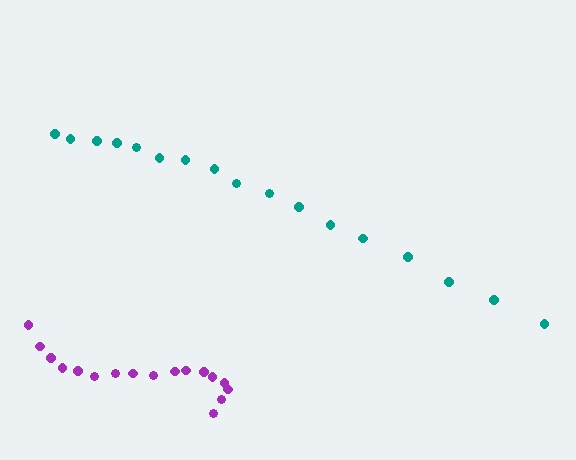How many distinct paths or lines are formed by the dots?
There are 2 distinct paths.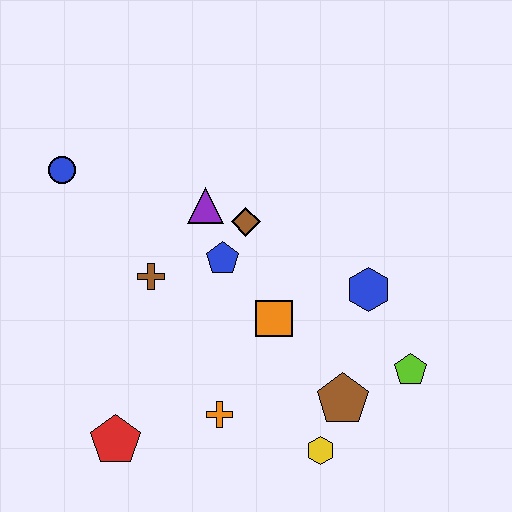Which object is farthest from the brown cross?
The lime pentagon is farthest from the brown cross.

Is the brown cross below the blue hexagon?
No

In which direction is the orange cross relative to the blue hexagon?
The orange cross is to the left of the blue hexagon.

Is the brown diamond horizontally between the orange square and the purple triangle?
Yes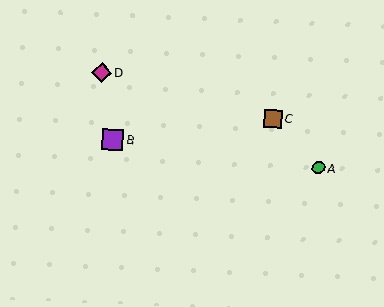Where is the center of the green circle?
The center of the green circle is at (318, 168).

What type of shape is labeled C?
Shape C is a brown square.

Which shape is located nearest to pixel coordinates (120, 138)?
The purple square (labeled B) at (113, 140) is nearest to that location.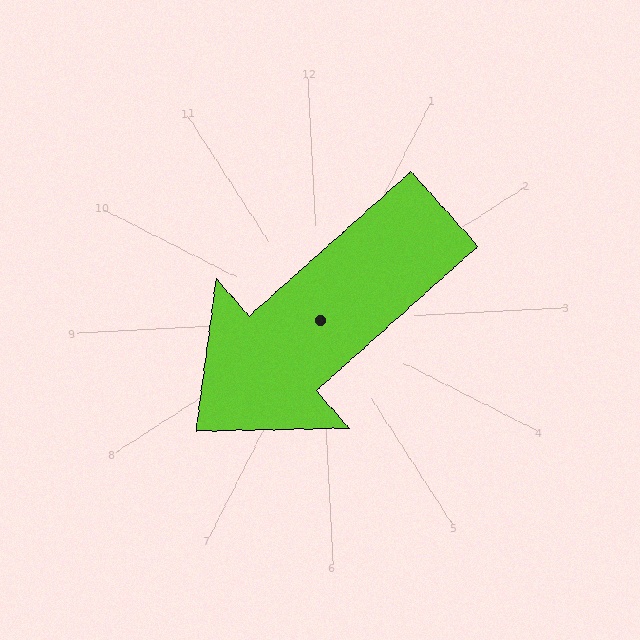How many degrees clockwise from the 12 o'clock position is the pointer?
Approximately 231 degrees.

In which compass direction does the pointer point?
Southwest.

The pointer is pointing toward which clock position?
Roughly 8 o'clock.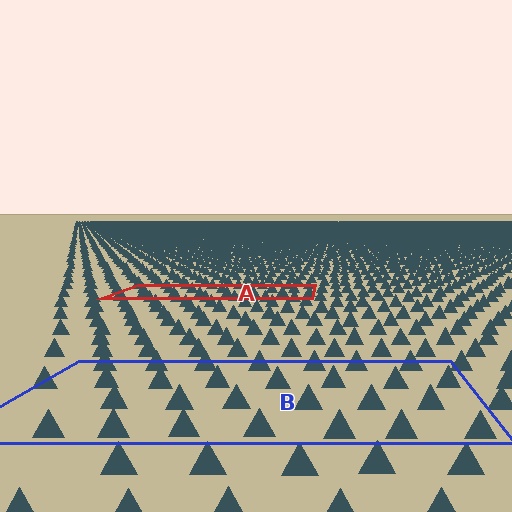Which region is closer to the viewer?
Region B is closer. The texture elements there are larger and more spread out.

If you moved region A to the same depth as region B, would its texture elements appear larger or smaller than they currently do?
They would appear larger. At a closer depth, the same texture elements are projected at a bigger on-screen size.